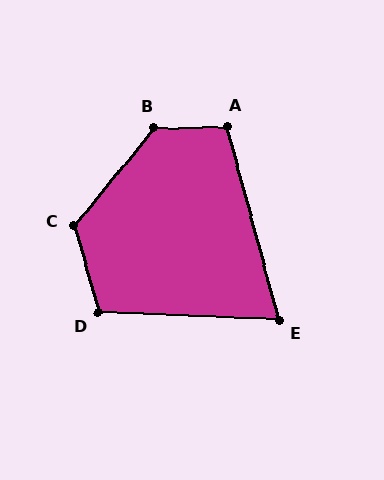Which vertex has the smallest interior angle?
E, at approximately 73 degrees.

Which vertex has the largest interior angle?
B, at approximately 130 degrees.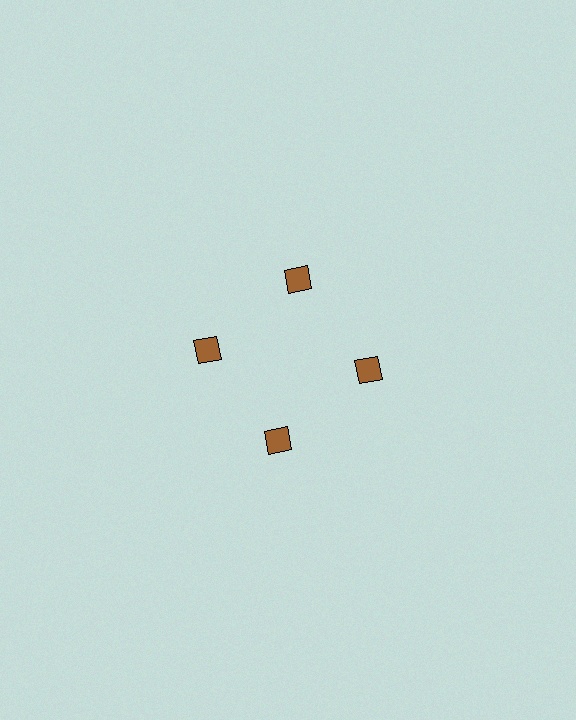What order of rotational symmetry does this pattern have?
This pattern has 4-fold rotational symmetry.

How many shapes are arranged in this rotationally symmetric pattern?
There are 4 shapes, arranged in 4 groups of 1.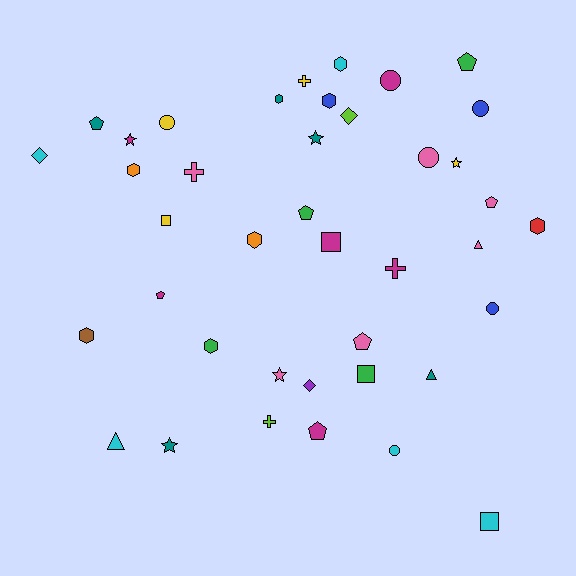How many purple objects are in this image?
There is 1 purple object.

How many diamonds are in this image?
There are 3 diamonds.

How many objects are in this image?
There are 40 objects.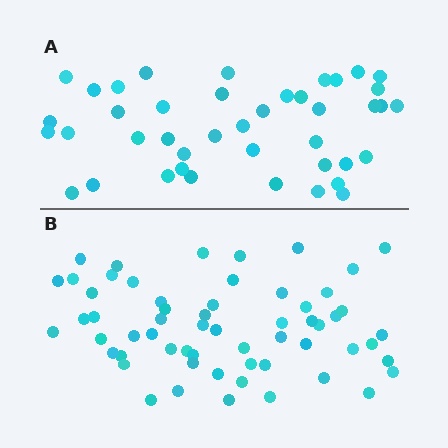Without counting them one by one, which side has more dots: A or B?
Region B (the bottom region) has more dots.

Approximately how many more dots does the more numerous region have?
Region B has approximately 15 more dots than region A.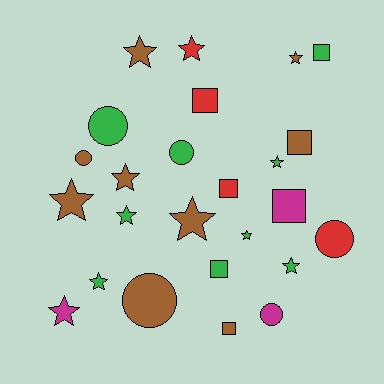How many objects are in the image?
There are 25 objects.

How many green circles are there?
There are 2 green circles.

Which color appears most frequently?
Green, with 9 objects.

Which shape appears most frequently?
Star, with 12 objects.